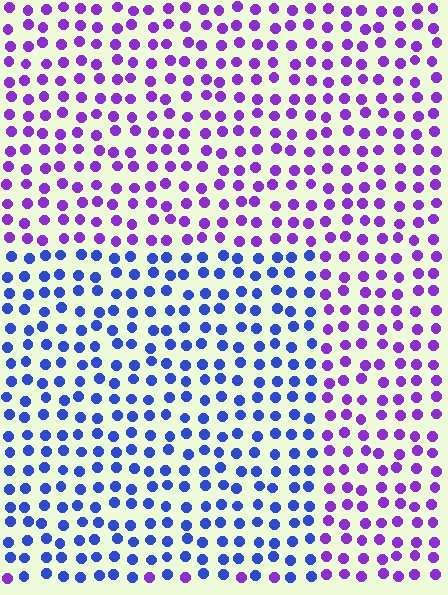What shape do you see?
I see a rectangle.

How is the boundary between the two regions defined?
The boundary is defined purely by a slight shift in hue (about 47 degrees). Spacing, size, and orientation are identical on both sides.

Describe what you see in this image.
The image is filled with small purple elements in a uniform arrangement. A rectangle-shaped region is visible where the elements are tinted to a slightly different hue, forming a subtle color boundary.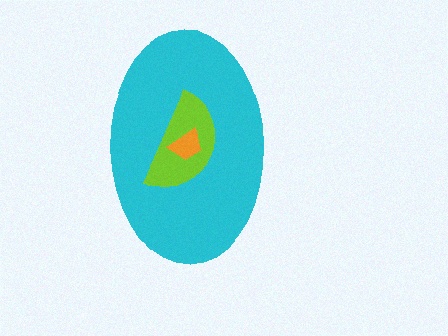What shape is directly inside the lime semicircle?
The orange trapezoid.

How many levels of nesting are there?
3.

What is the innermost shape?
The orange trapezoid.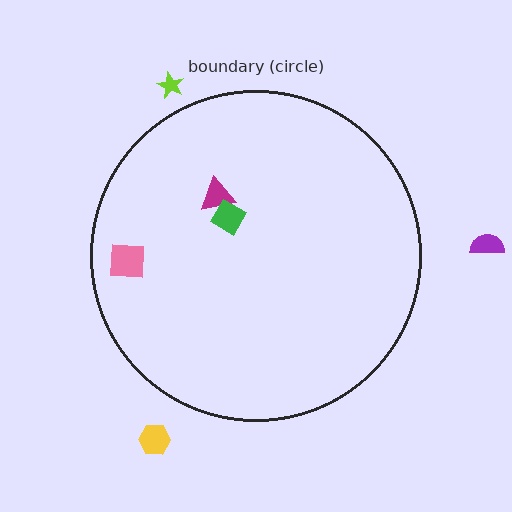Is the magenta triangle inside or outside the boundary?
Inside.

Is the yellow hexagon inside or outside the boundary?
Outside.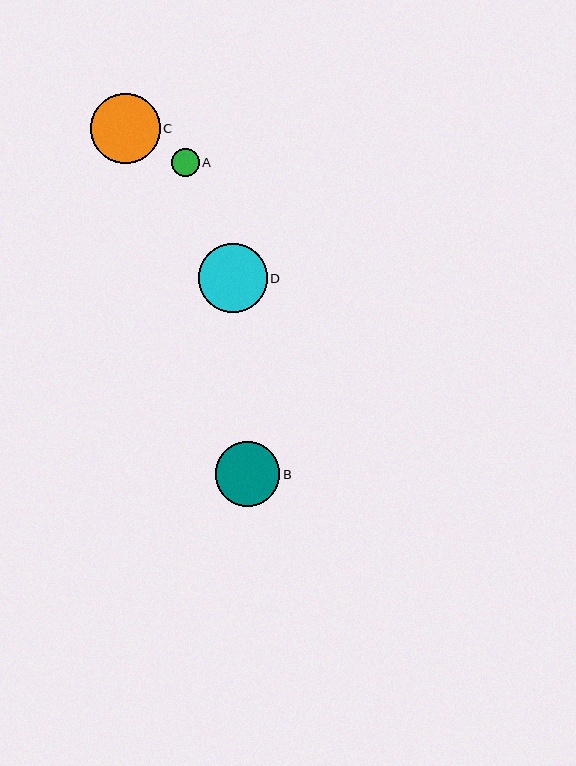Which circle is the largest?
Circle C is the largest with a size of approximately 70 pixels.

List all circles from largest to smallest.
From largest to smallest: C, D, B, A.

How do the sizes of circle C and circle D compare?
Circle C and circle D are approximately the same size.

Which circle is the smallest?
Circle A is the smallest with a size of approximately 28 pixels.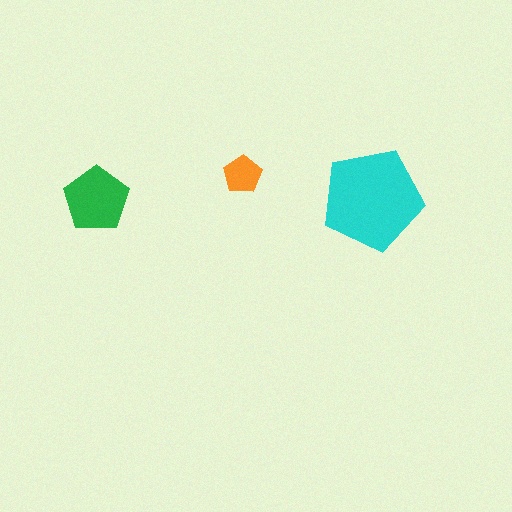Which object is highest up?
The orange pentagon is topmost.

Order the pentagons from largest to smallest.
the cyan one, the green one, the orange one.